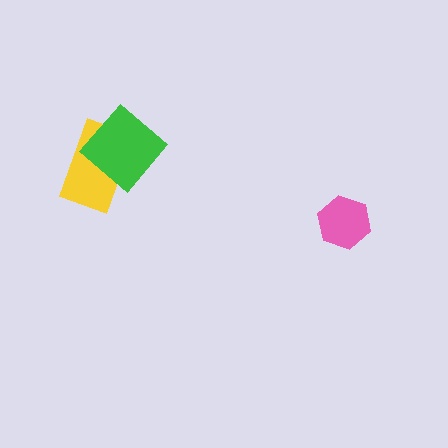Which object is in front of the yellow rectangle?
The green diamond is in front of the yellow rectangle.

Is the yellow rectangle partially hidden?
Yes, it is partially covered by another shape.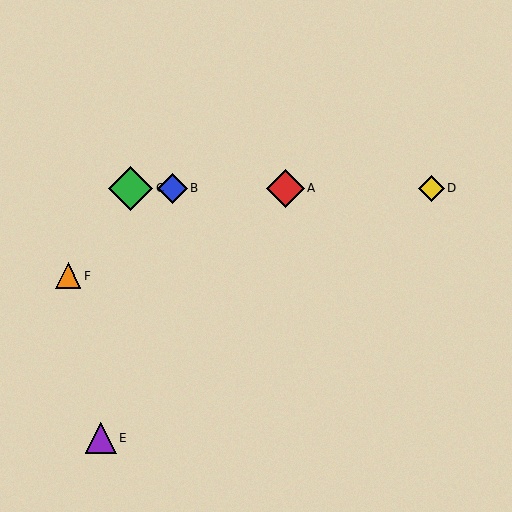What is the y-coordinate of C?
Object C is at y≈188.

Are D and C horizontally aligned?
Yes, both are at y≈188.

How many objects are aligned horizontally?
4 objects (A, B, C, D) are aligned horizontally.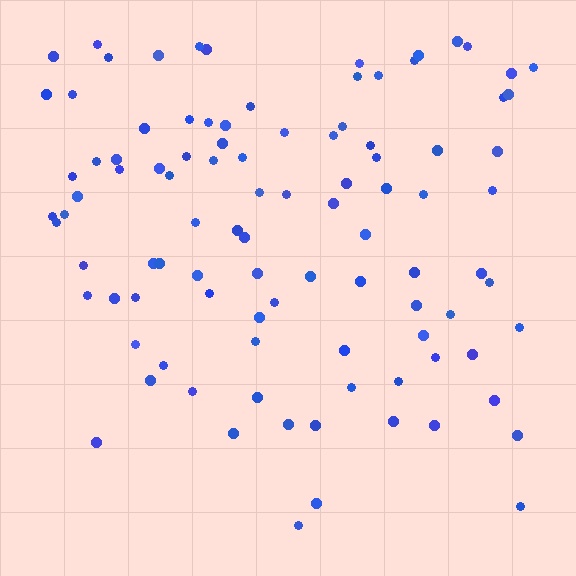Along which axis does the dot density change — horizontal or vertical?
Vertical.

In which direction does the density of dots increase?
From bottom to top, with the top side densest.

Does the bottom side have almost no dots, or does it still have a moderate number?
Still a moderate number, just noticeably fewer than the top.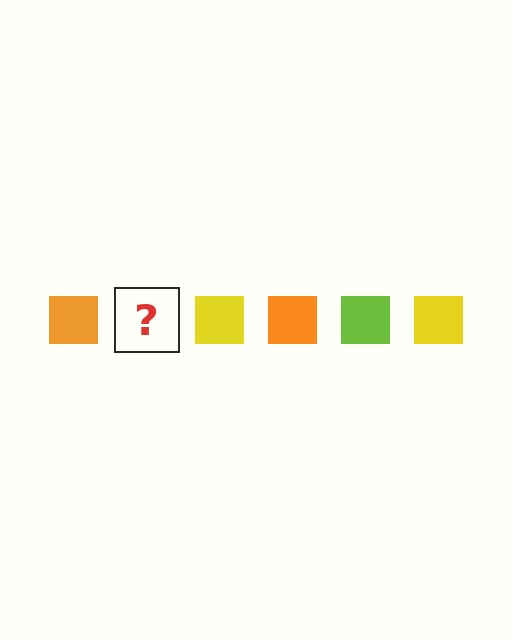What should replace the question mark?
The question mark should be replaced with a lime square.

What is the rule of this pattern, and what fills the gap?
The rule is that the pattern cycles through orange, lime, yellow squares. The gap should be filled with a lime square.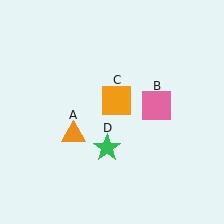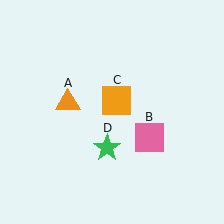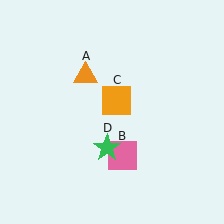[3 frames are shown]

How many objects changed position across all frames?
2 objects changed position: orange triangle (object A), pink square (object B).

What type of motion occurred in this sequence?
The orange triangle (object A), pink square (object B) rotated clockwise around the center of the scene.